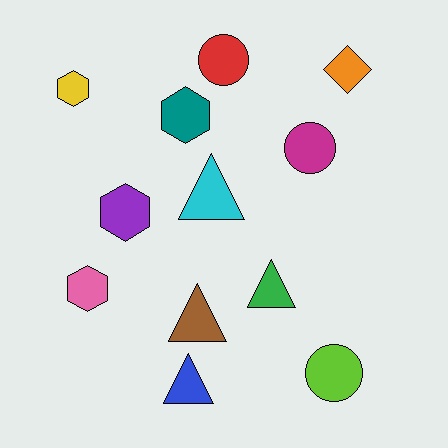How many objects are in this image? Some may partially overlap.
There are 12 objects.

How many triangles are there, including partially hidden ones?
There are 4 triangles.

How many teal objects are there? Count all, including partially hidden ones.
There is 1 teal object.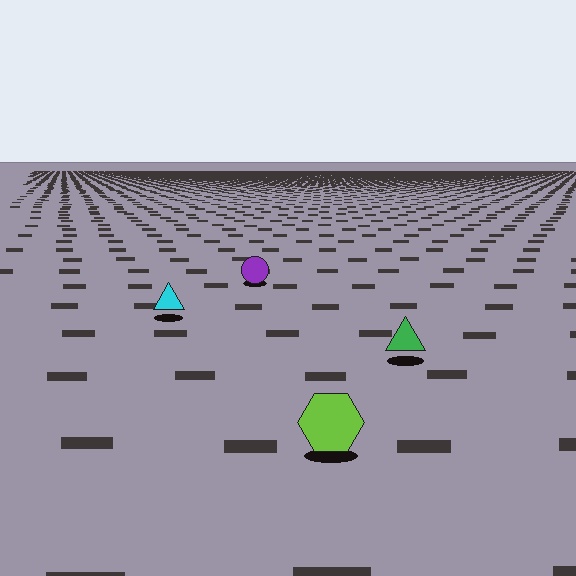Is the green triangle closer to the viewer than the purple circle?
Yes. The green triangle is closer — you can tell from the texture gradient: the ground texture is coarser near it.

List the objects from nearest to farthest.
From nearest to farthest: the lime hexagon, the green triangle, the cyan triangle, the purple circle.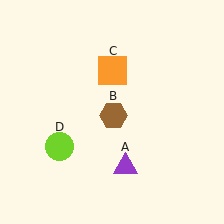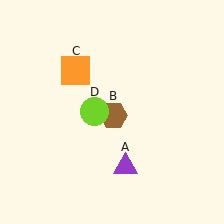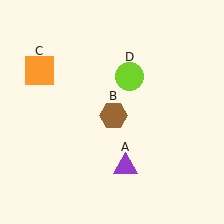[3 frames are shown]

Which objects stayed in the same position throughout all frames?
Purple triangle (object A) and brown hexagon (object B) remained stationary.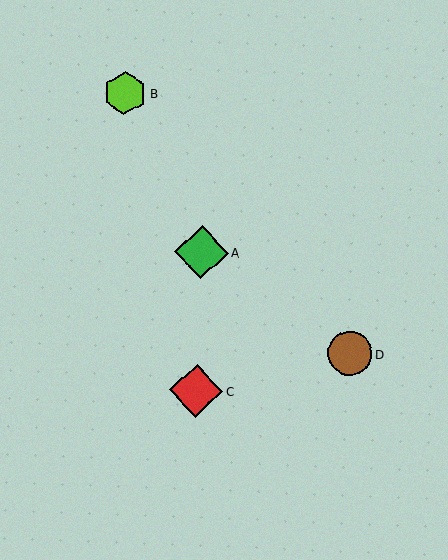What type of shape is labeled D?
Shape D is a brown circle.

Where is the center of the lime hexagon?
The center of the lime hexagon is at (125, 93).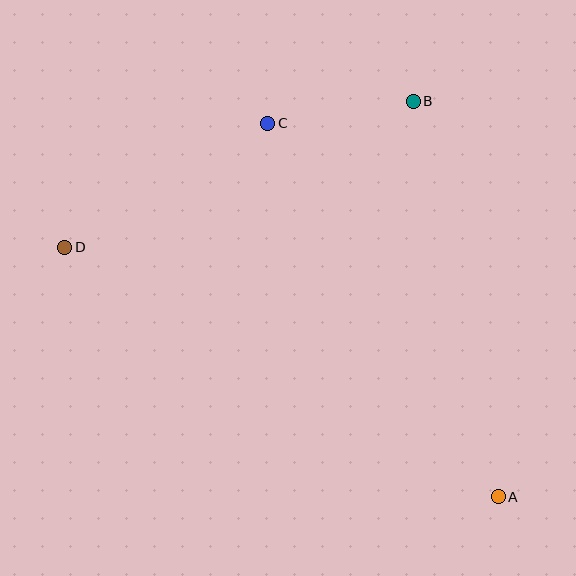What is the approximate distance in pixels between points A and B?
The distance between A and B is approximately 405 pixels.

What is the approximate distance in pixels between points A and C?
The distance between A and C is approximately 439 pixels.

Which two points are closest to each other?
Points B and C are closest to each other.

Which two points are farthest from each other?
Points A and D are farthest from each other.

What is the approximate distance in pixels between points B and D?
The distance between B and D is approximately 378 pixels.